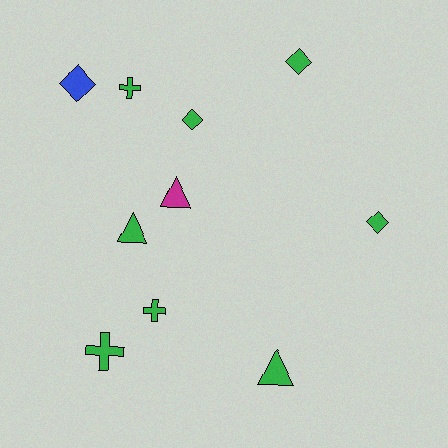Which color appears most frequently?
Green, with 8 objects.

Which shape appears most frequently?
Diamond, with 4 objects.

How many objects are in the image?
There are 10 objects.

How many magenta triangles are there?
There is 1 magenta triangle.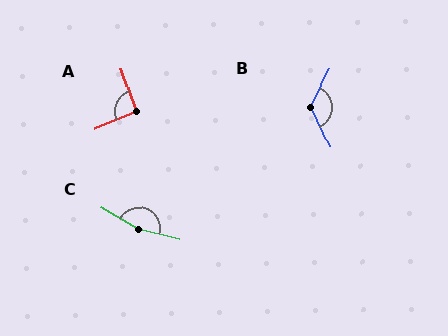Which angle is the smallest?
A, at approximately 93 degrees.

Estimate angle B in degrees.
Approximately 126 degrees.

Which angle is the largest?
C, at approximately 164 degrees.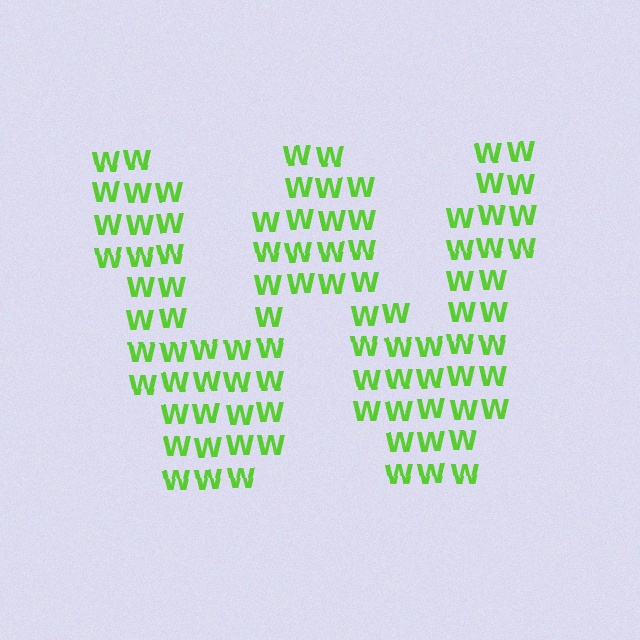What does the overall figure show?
The overall figure shows the letter W.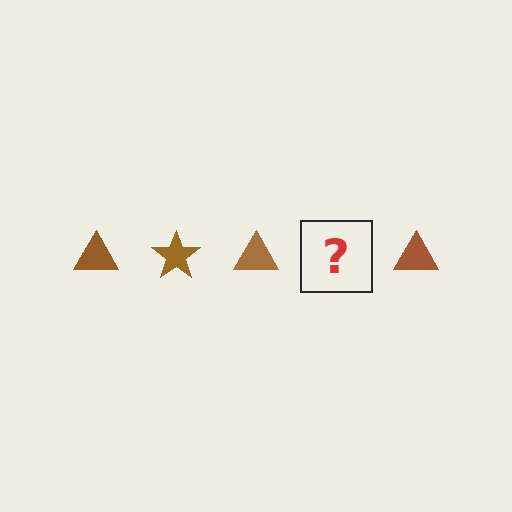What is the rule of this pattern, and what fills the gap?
The rule is that the pattern cycles through triangle, star shapes in brown. The gap should be filled with a brown star.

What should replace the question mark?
The question mark should be replaced with a brown star.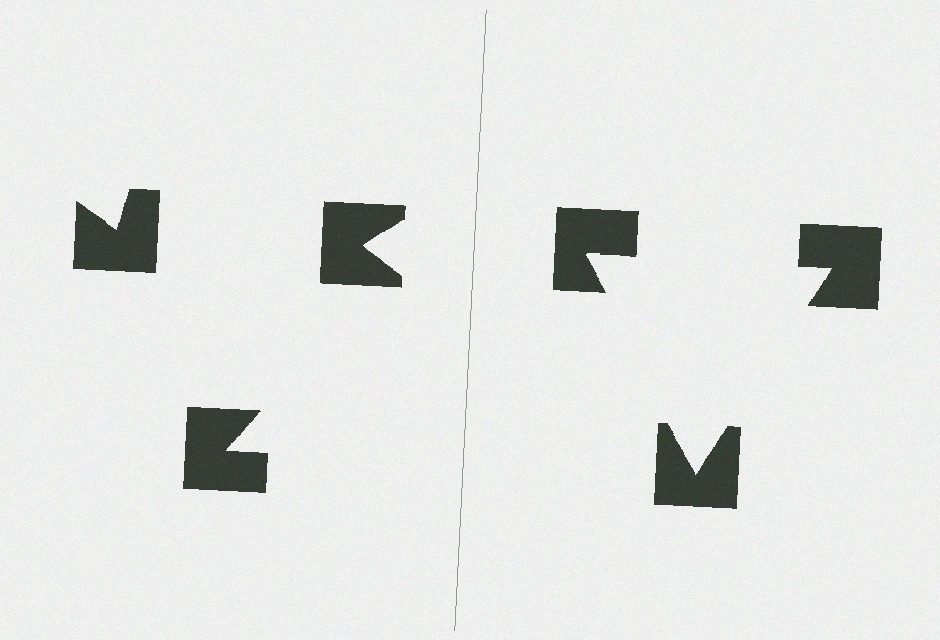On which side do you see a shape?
An illusory triangle appears on the right side. On the left side the wedge cuts are rotated, so no coherent shape forms.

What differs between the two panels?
The notched squares are positioned identically on both sides; only the wedge orientations differ. On the right they align to a triangle; on the left they are misaligned.